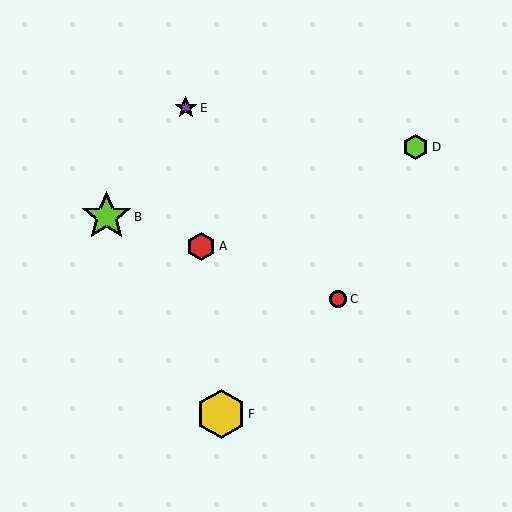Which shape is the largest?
The lime star (labeled B) is the largest.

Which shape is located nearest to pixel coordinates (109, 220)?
The lime star (labeled B) at (107, 217) is nearest to that location.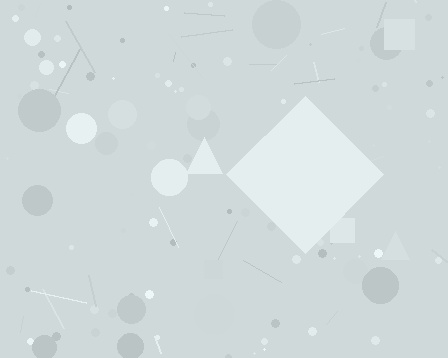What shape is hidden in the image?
A diamond is hidden in the image.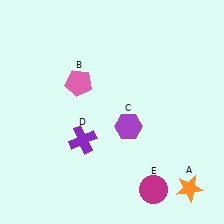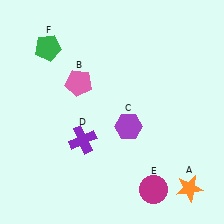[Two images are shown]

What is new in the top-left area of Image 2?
A green pentagon (F) was added in the top-left area of Image 2.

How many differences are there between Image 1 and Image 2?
There is 1 difference between the two images.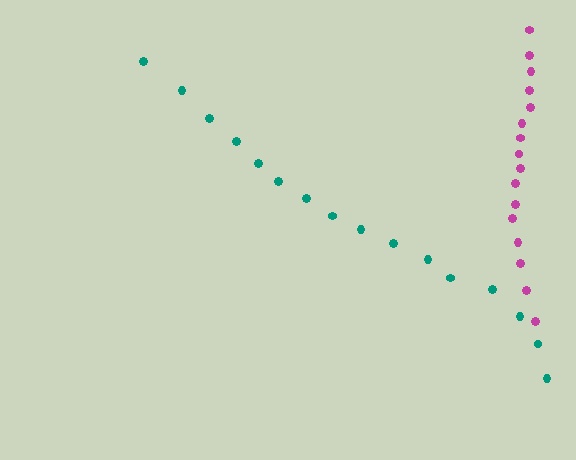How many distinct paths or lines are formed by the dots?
There are 2 distinct paths.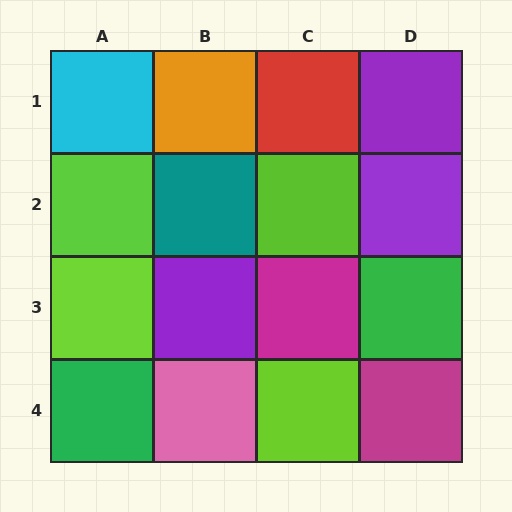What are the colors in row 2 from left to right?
Lime, teal, lime, purple.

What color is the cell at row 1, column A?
Cyan.